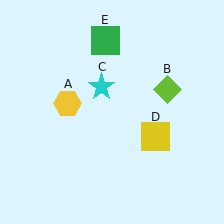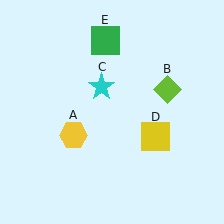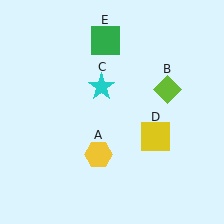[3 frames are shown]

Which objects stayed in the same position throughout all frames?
Lime diamond (object B) and cyan star (object C) and yellow square (object D) and green square (object E) remained stationary.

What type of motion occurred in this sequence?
The yellow hexagon (object A) rotated counterclockwise around the center of the scene.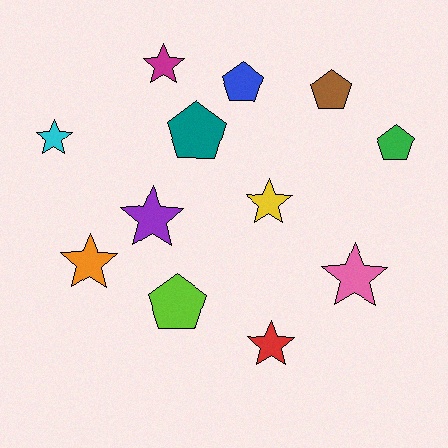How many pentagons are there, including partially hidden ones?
There are 5 pentagons.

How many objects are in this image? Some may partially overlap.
There are 12 objects.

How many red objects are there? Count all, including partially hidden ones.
There is 1 red object.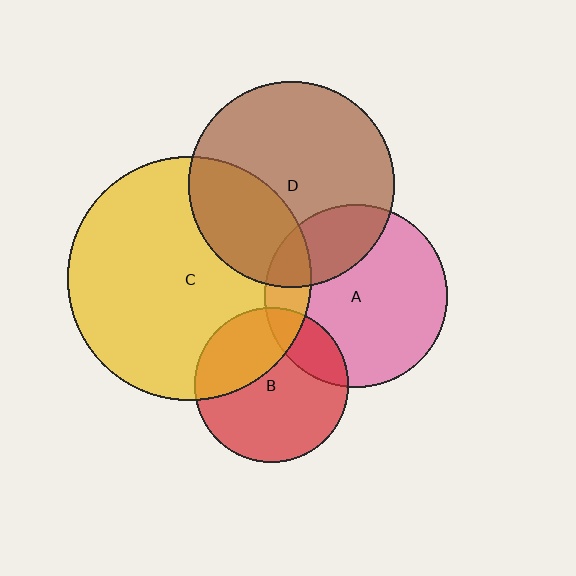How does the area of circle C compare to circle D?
Approximately 1.4 times.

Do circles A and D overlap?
Yes.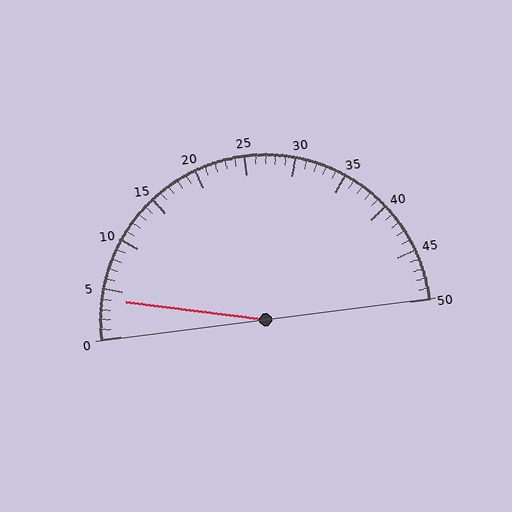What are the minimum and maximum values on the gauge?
The gauge ranges from 0 to 50.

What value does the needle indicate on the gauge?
The needle indicates approximately 4.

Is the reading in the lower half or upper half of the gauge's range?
The reading is in the lower half of the range (0 to 50).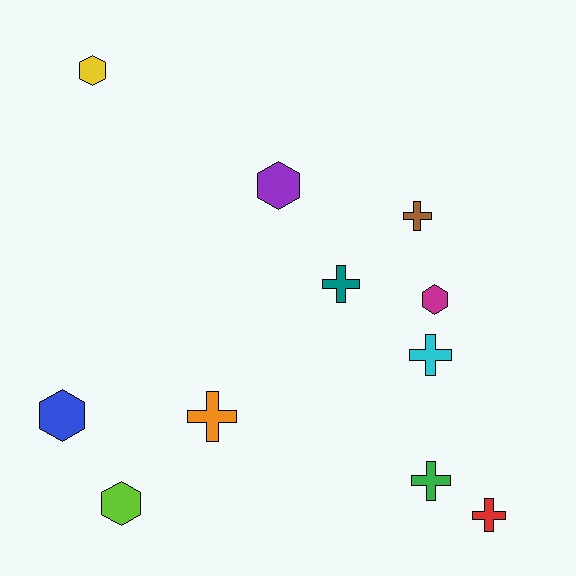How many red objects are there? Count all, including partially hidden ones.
There is 1 red object.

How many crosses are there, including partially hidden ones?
There are 6 crosses.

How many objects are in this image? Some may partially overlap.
There are 11 objects.